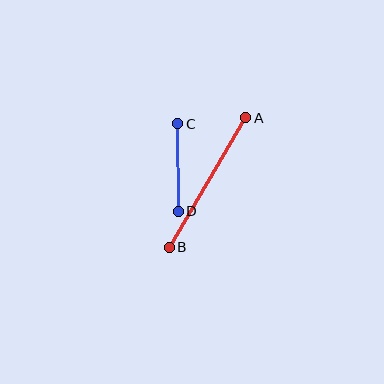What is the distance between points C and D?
The distance is approximately 88 pixels.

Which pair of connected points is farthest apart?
Points A and B are farthest apart.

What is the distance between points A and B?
The distance is approximately 150 pixels.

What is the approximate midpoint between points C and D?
The midpoint is at approximately (178, 168) pixels.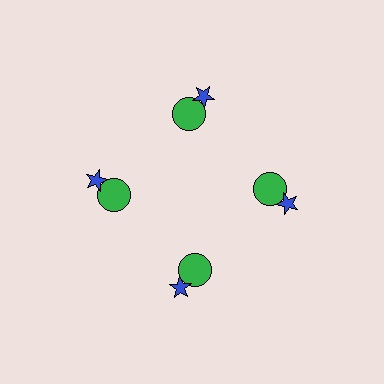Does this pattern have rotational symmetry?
Yes, this pattern has 4-fold rotational symmetry. It looks the same after rotating 90 degrees around the center.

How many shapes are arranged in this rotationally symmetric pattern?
There are 8 shapes, arranged in 4 groups of 2.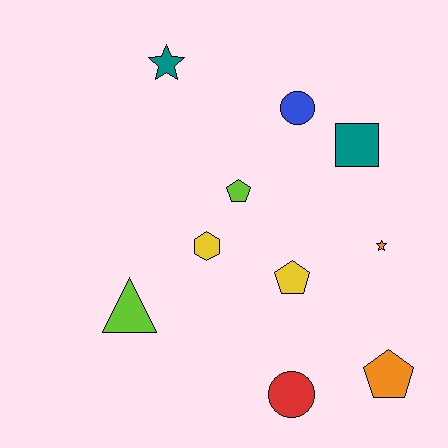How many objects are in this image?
There are 10 objects.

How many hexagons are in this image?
There is 1 hexagon.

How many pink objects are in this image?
There are no pink objects.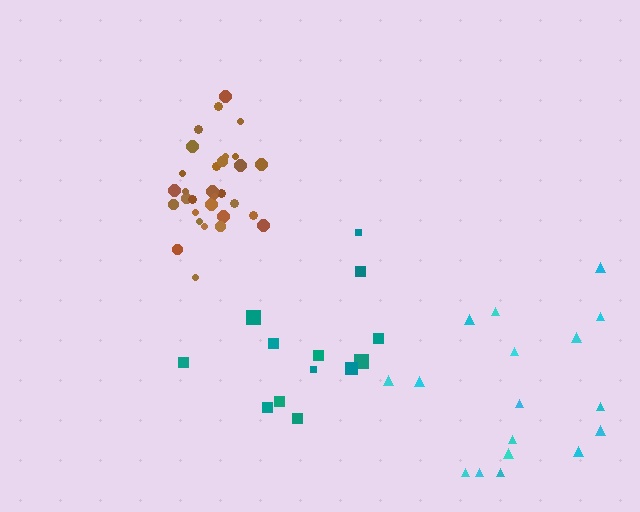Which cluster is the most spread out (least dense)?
Teal.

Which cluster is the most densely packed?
Brown.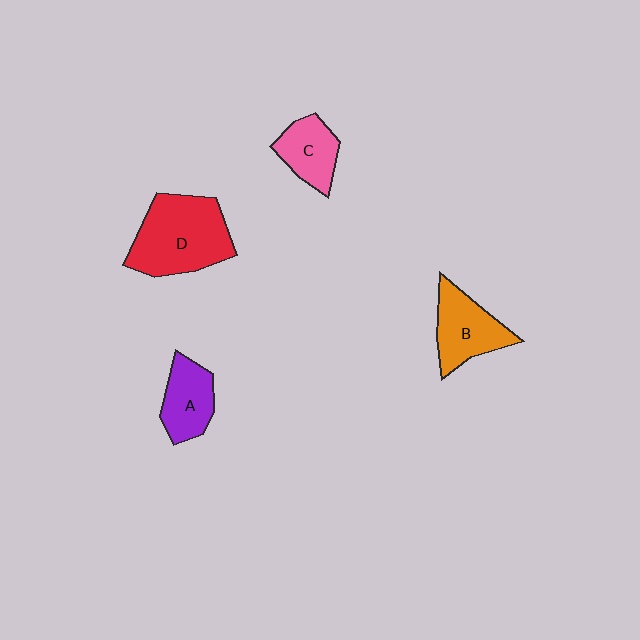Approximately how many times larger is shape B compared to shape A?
Approximately 1.2 times.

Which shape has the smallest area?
Shape C (pink).